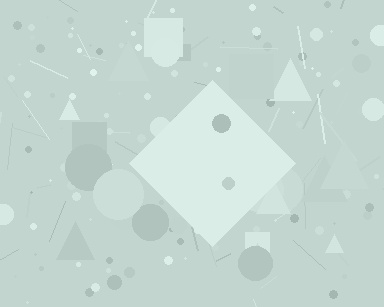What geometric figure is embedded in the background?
A diamond is embedded in the background.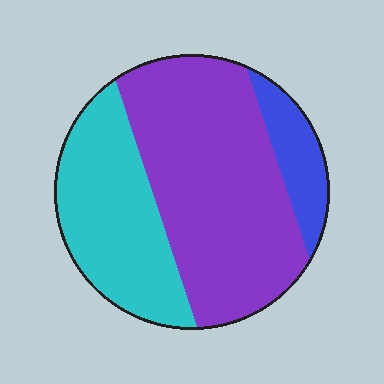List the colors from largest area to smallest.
From largest to smallest: purple, cyan, blue.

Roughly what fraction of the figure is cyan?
Cyan covers around 35% of the figure.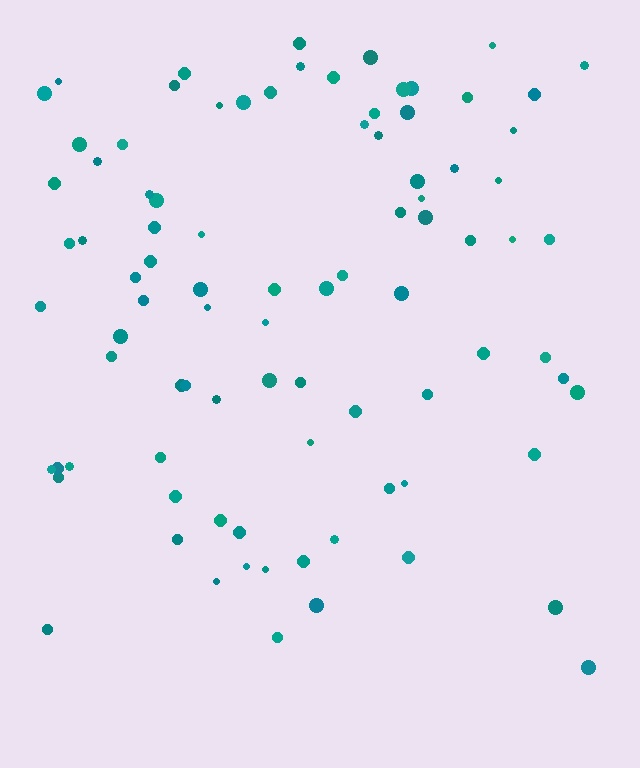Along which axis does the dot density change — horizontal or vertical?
Vertical.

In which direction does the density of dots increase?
From bottom to top, with the top side densest.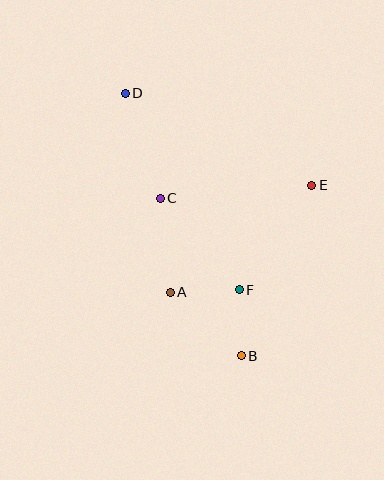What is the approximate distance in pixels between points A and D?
The distance between A and D is approximately 204 pixels.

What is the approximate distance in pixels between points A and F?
The distance between A and F is approximately 69 pixels.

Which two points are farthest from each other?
Points B and D are farthest from each other.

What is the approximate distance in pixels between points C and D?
The distance between C and D is approximately 111 pixels.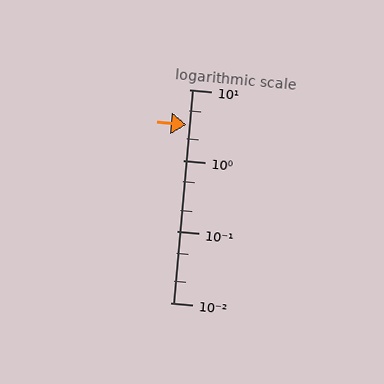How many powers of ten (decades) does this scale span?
The scale spans 3 decades, from 0.01 to 10.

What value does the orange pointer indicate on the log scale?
The pointer indicates approximately 3.2.